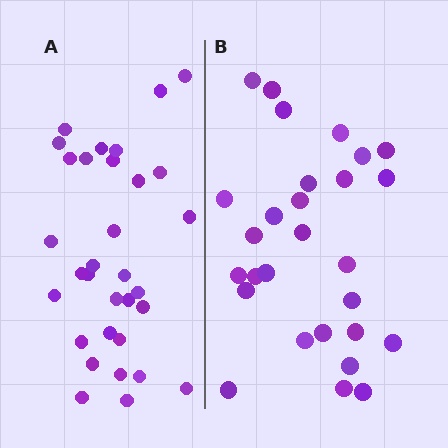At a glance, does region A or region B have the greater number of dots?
Region A (the left region) has more dots.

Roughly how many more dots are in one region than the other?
Region A has about 4 more dots than region B.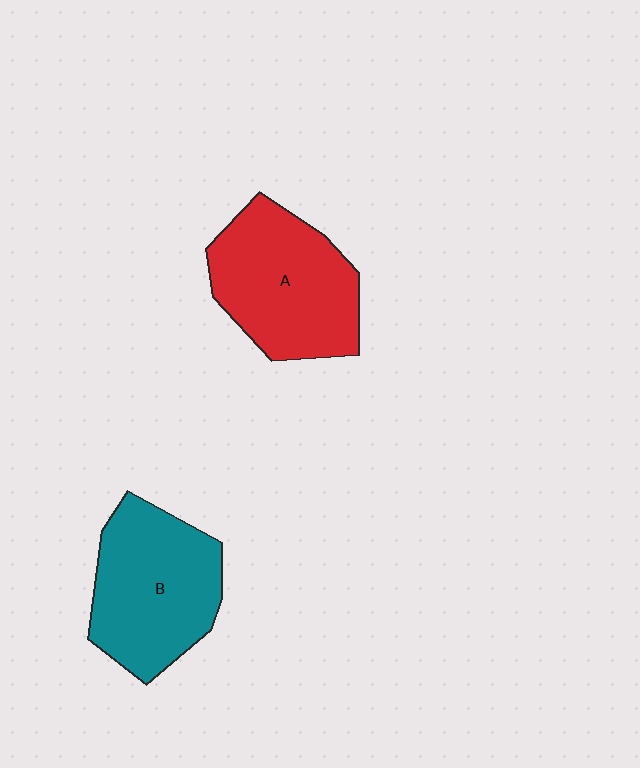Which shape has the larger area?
Shape A (red).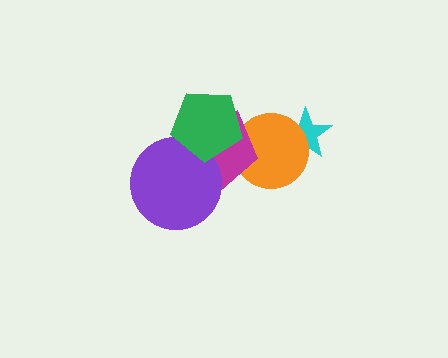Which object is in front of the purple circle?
The green pentagon is in front of the purple circle.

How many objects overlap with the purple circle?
2 objects overlap with the purple circle.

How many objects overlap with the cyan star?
1 object overlaps with the cyan star.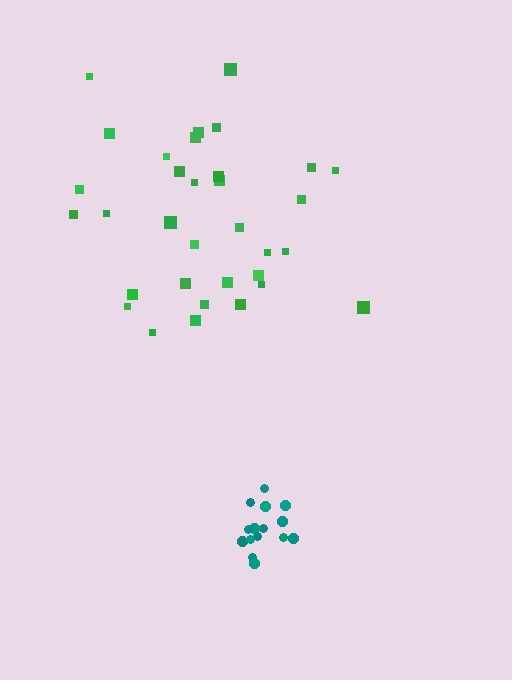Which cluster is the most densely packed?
Teal.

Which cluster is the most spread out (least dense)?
Green.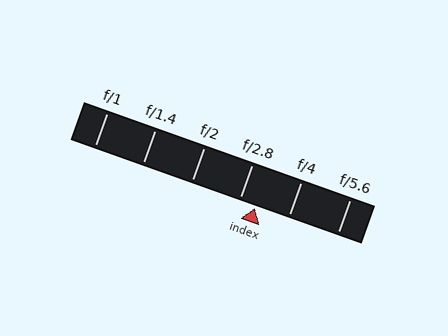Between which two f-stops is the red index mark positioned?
The index mark is between f/2.8 and f/4.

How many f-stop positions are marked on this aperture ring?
There are 6 f-stop positions marked.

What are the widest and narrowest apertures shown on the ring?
The widest aperture shown is f/1 and the narrowest is f/5.6.